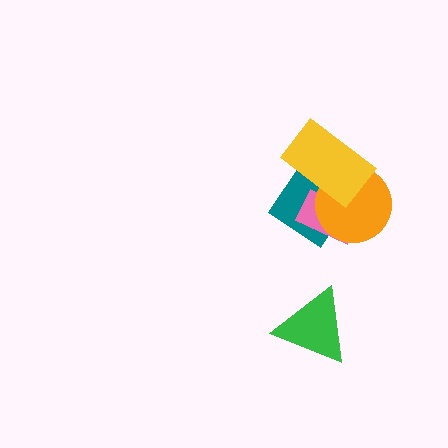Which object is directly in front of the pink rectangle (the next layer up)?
The orange circle is directly in front of the pink rectangle.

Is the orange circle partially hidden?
Yes, it is partially covered by another shape.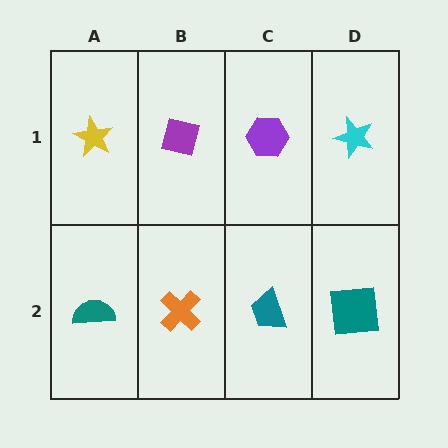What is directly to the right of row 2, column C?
A teal square.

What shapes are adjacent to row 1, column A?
A teal semicircle (row 2, column A), a purple square (row 1, column B).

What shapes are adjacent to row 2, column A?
A yellow star (row 1, column A), an orange cross (row 2, column B).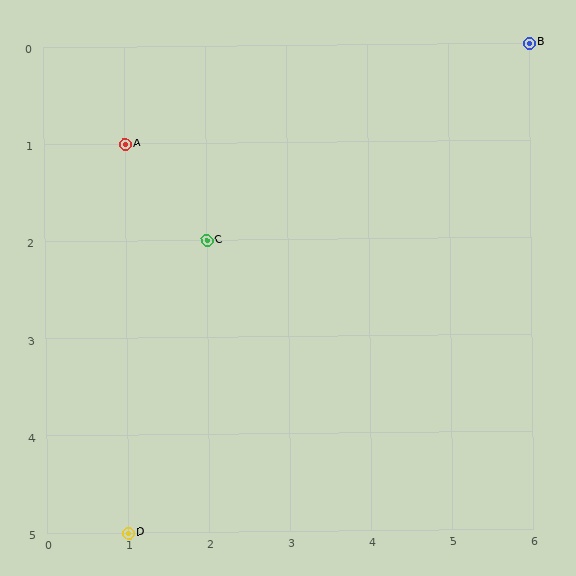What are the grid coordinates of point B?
Point B is at grid coordinates (6, 0).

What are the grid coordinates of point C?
Point C is at grid coordinates (2, 2).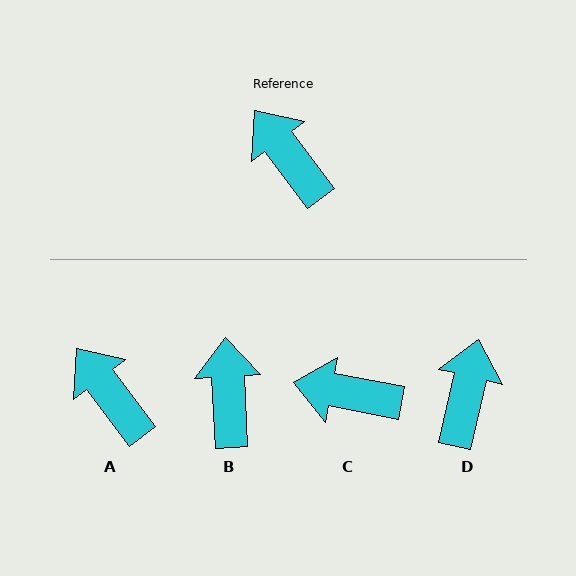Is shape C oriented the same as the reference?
No, it is off by about 42 degrees.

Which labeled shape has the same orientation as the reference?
A.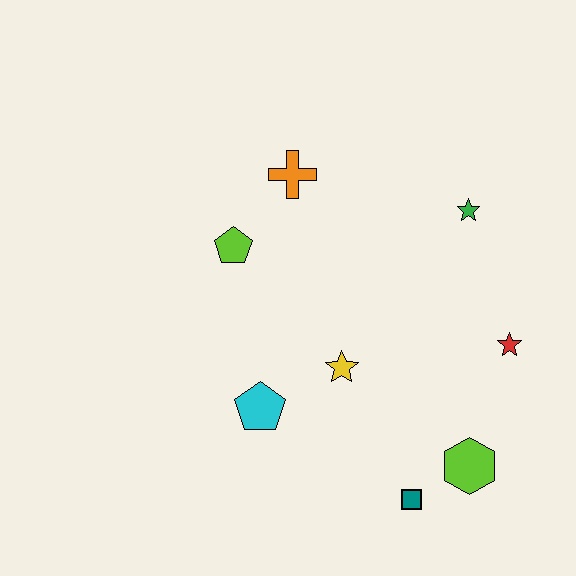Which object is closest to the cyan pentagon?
The yellow star is closest to the cyan pentagon.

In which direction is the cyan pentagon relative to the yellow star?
The cyan pentagon is to the left of the yellow star.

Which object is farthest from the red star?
The lime pentagon is farthest from the red star.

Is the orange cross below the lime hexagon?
No